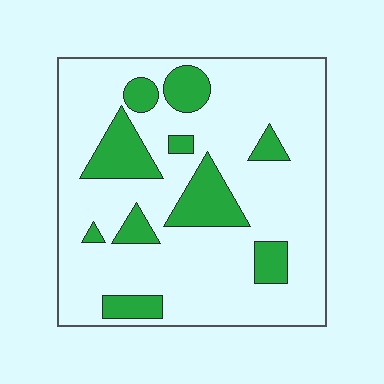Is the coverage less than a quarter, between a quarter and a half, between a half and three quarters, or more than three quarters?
Less than a quarter.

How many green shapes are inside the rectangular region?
10.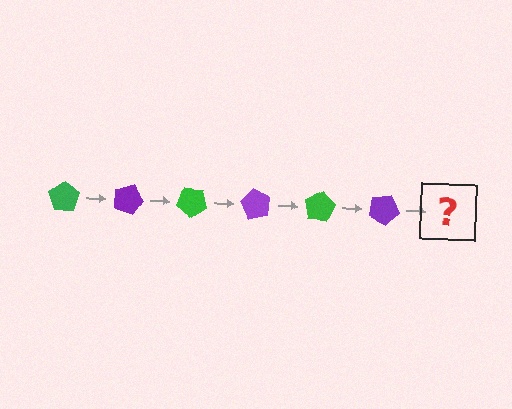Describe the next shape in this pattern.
It should be a green pentagon, rotated 120 degrees from the start.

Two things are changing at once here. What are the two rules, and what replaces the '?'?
The two rules are that it rotates 20 degrees each step and the color cycles through green and purple. The '?' should be a green pentagon, rotated 120 degrees from the start.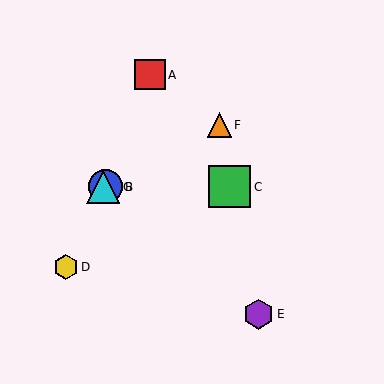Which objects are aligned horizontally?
Objects B, C, G are aligned horizontally.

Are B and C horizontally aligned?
Yes, both are at y≈187.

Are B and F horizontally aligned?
No, B is at y≈187 and F is at y≈125.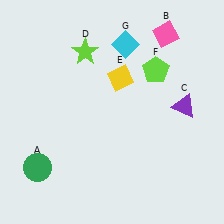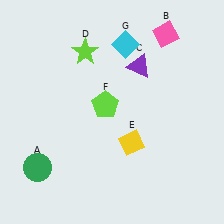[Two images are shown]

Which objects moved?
The objects that moved are: the purple triangle (C), the yellow diamond (E), the lime pentagon (F).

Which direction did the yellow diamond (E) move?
The yellow diamond (E) moved down.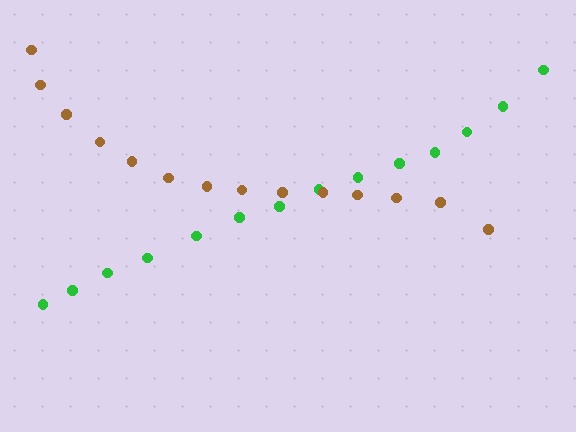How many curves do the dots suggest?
There are 2 distinct paths.